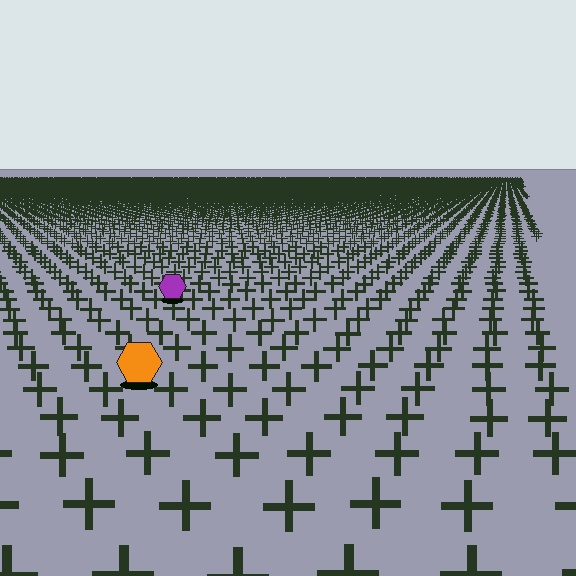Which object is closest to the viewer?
The orange hexagon is closest. The texture marks near it are larger and more spread out.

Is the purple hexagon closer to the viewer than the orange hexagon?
No. The orange hexagon is closer — you can tell from the texture gradient: the ground texture is coarser near it.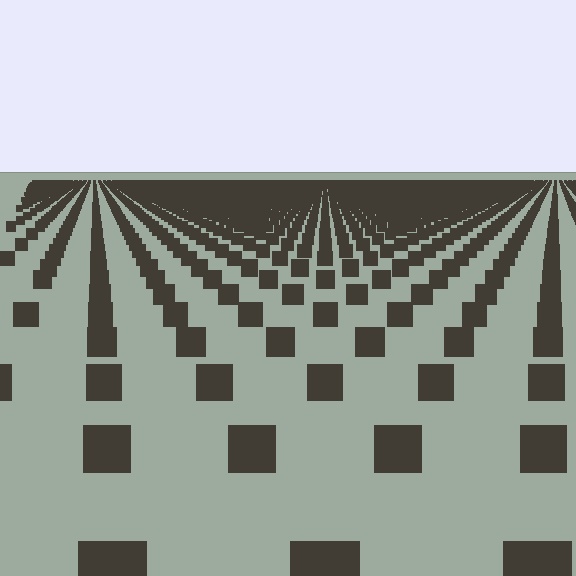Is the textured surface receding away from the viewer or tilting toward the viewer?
The surface is receding away from the viewer. Texture elements get smaller and denser toward the top.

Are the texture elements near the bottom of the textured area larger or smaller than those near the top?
Larger. Near the bottom, elements are closer to the viewer and appear at a bigger on-screen size.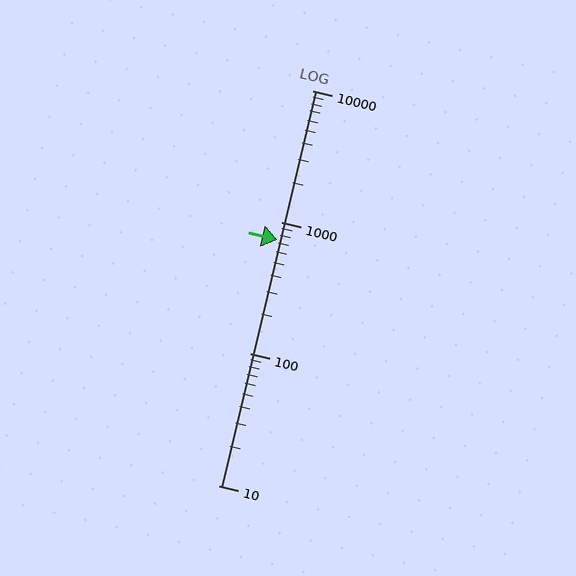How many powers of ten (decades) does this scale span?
The scale spans 3 decades, from 10 to 10000.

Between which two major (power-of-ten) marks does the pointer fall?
The pointer is between 100 and 1000.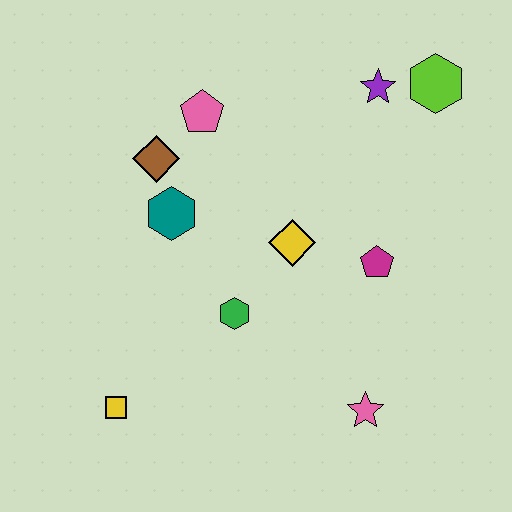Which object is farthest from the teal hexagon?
The lime hexagon is farthest from the teal hexagon.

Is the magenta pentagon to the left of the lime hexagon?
Yes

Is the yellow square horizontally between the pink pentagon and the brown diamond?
No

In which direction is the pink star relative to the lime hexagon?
The pink star is below the lime hexagon.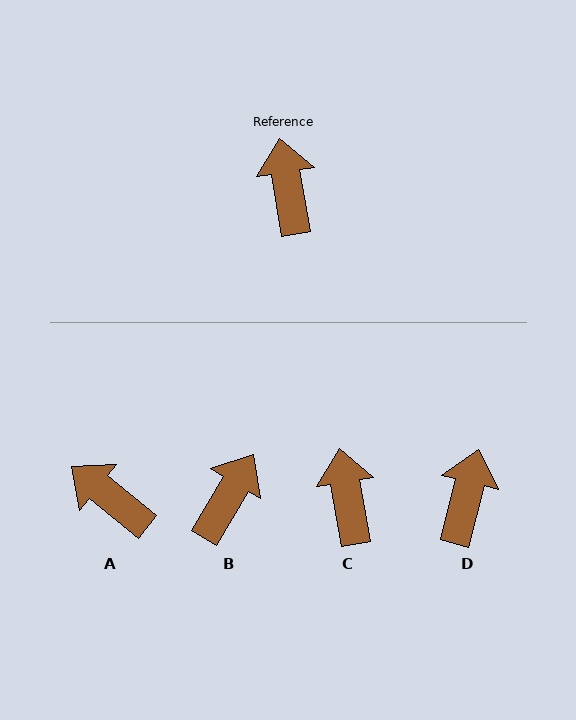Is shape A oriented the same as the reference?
No, it is off by about 42 degrees.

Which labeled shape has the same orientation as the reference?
C.